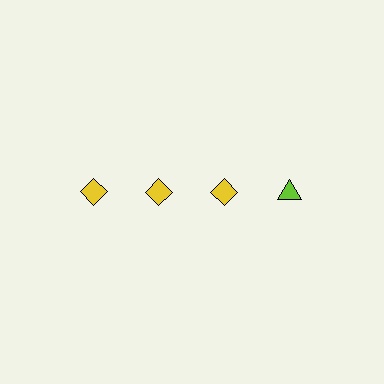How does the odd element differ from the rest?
It differs in both color (lime instead of yellow) and shape (triangle instead of diamond).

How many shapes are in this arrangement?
There are 4 shapes arranged in a grid pattern.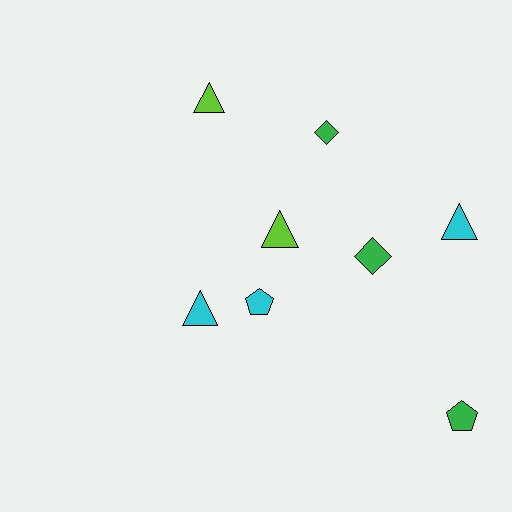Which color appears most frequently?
Cyan, with 3 objects.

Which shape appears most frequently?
Triangle, with 4 objects.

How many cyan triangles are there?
There are 2 cyan triangles.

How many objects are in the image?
There are 8 objects.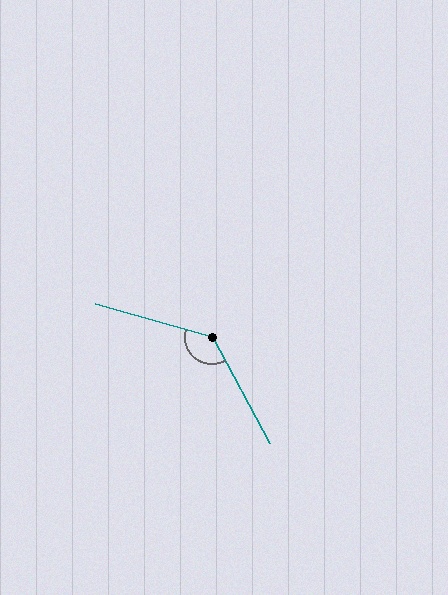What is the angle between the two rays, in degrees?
Approximately 134 degrees.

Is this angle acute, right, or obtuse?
It is obtuse.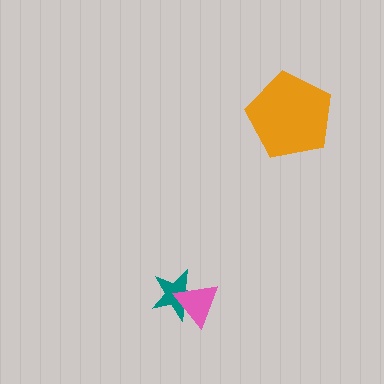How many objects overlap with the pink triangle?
1 object overlaps with the pink triangle.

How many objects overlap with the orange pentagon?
0 objects overlap with the orange pentagon.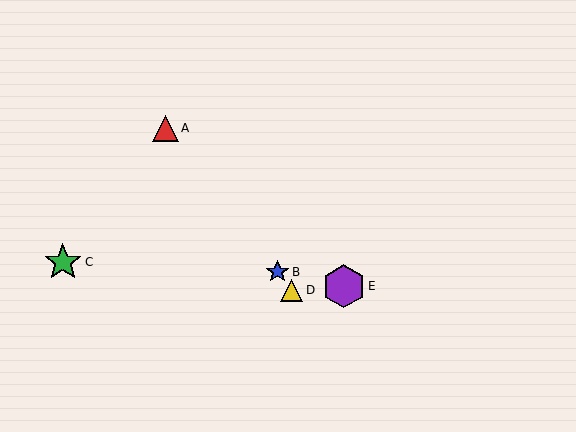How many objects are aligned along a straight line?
3 objects (A, B, D) are aligned along a straight line.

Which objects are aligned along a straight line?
Objects A, B, D are aligned along a straight line.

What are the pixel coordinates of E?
Object E is at (344, 286).